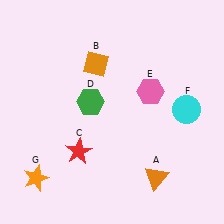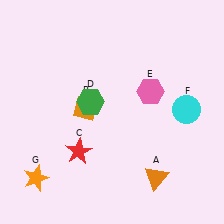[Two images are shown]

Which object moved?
The orange diamond (B) moved down.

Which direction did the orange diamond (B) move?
The orange diamond (B) moved down.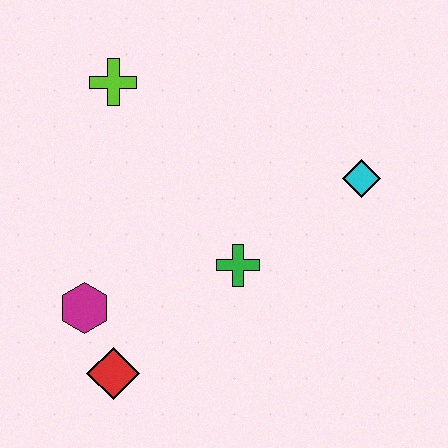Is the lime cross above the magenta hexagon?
Yes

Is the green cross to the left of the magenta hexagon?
No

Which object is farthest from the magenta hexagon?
The cyan diamond is farthest from the magenta hexagon.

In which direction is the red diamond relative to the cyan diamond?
The red diamond is to the left of the cyan diamond.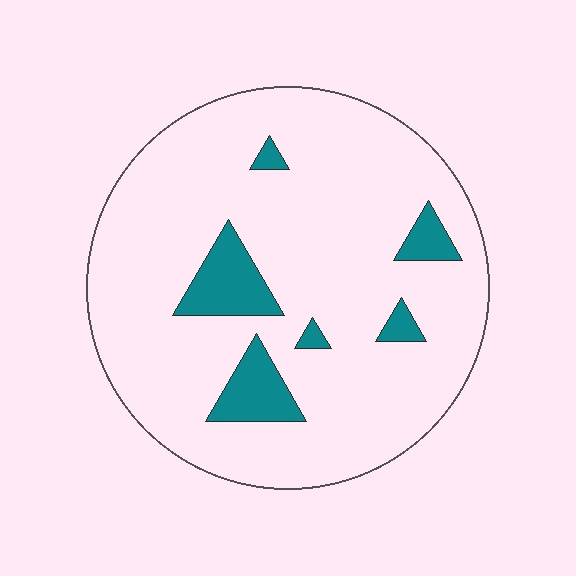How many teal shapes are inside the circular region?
6.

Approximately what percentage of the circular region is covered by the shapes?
Approximately 10%.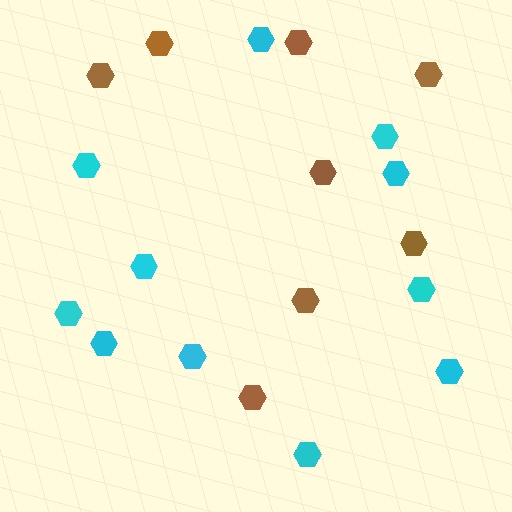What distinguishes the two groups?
There are 2 groups: one group of brown hexagons (8) and one group of cyan hexagons (11).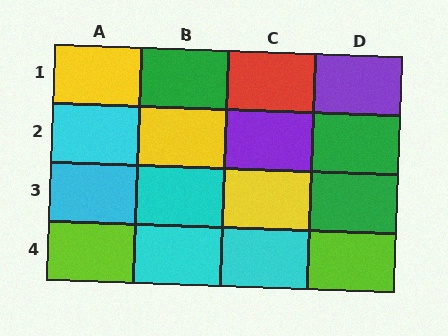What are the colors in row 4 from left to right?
Lime, cyan, cyan, lime.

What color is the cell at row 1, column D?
Purple.